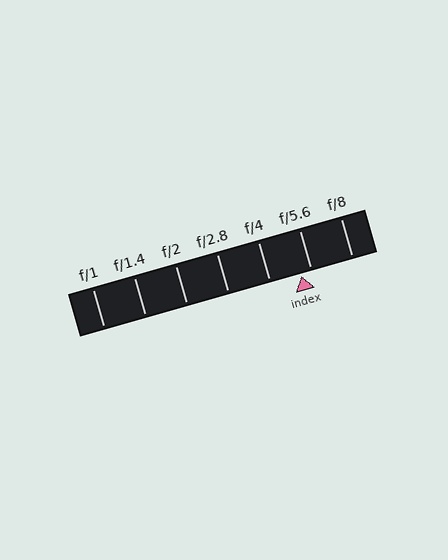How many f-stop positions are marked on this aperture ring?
There are 7 f-stop positions marked.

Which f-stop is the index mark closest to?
The index mark is closest to f/5.6.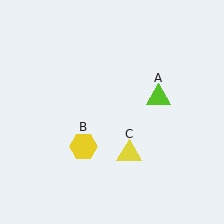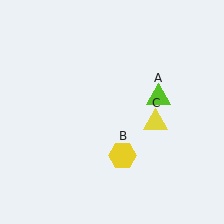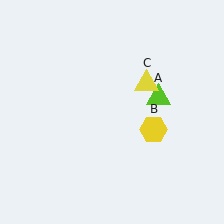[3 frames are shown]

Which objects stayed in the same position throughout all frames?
Lime triangle (object A) remained stationary.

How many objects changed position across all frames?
2 objects changed position: yellow hexagon (object B), yellow triangle (object C).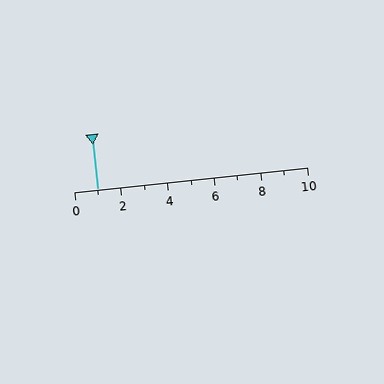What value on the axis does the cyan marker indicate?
The marker indicates approximately 1.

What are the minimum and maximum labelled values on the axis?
The axis runs from 0 to 10.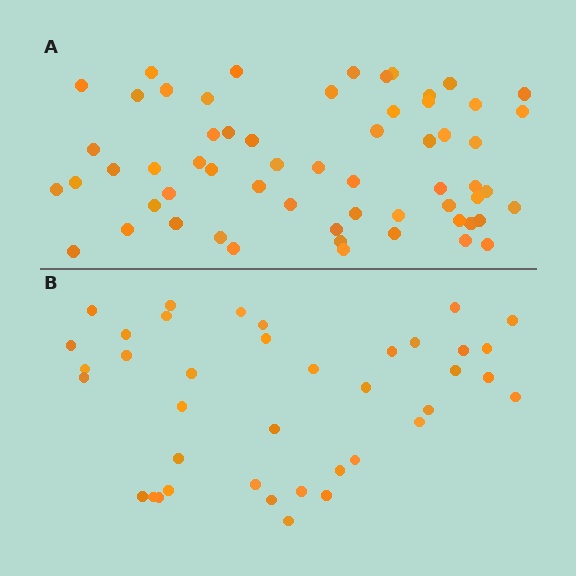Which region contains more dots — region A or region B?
Region A (the top region) has more dots.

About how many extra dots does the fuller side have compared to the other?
Region A has approximately 20 more dots than region B.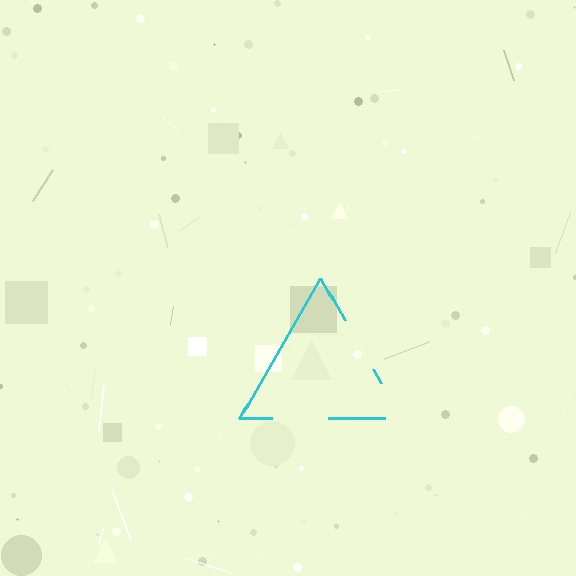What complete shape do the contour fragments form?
The contour fragments form a triangle.